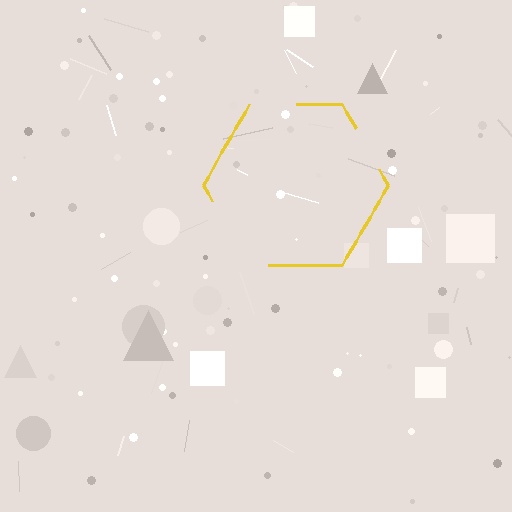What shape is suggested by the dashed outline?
The dashed outline suggests a hexagon.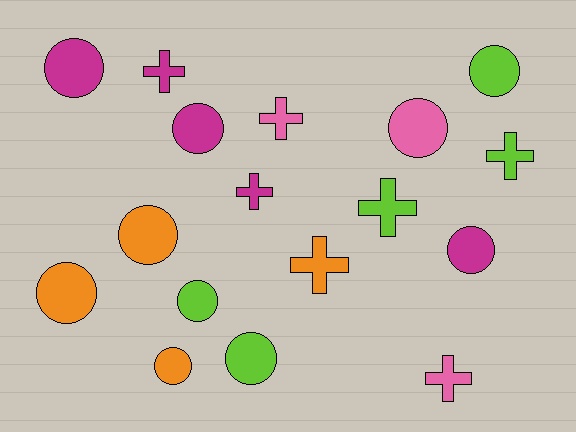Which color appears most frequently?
Magenta, with 5 objects.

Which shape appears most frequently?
Circle, with 10 objects.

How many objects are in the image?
There are 17 objects.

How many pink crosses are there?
There are 2 pink crosses.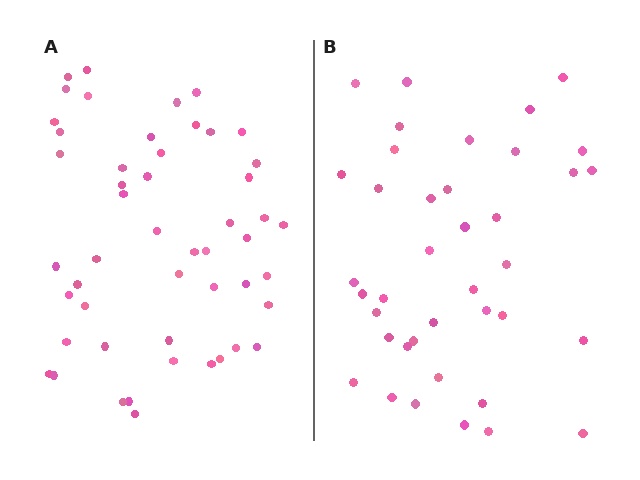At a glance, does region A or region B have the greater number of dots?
Region A (the left region) has more dots.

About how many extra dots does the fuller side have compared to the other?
Region A has roughly 12 or so more dots than region B.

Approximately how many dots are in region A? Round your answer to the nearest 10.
About 50 dots.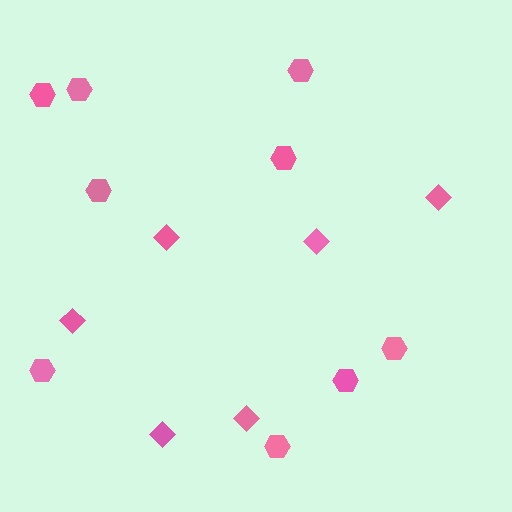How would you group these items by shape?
There are 2 groups: one group of hexagons (9) and one group of diamonds (6).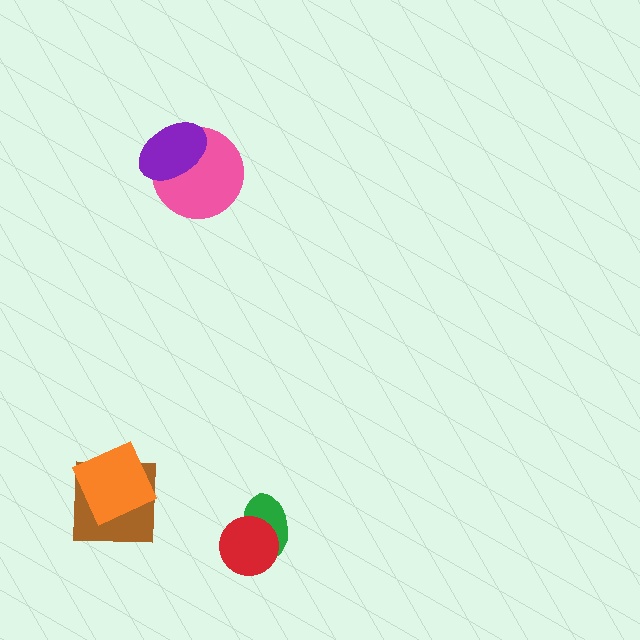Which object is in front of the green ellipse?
The red circle is in front of the green ellipse.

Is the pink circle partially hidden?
Yes, it is partially covered by another shape.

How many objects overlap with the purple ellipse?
1 object overlaps with the purple ellipse.